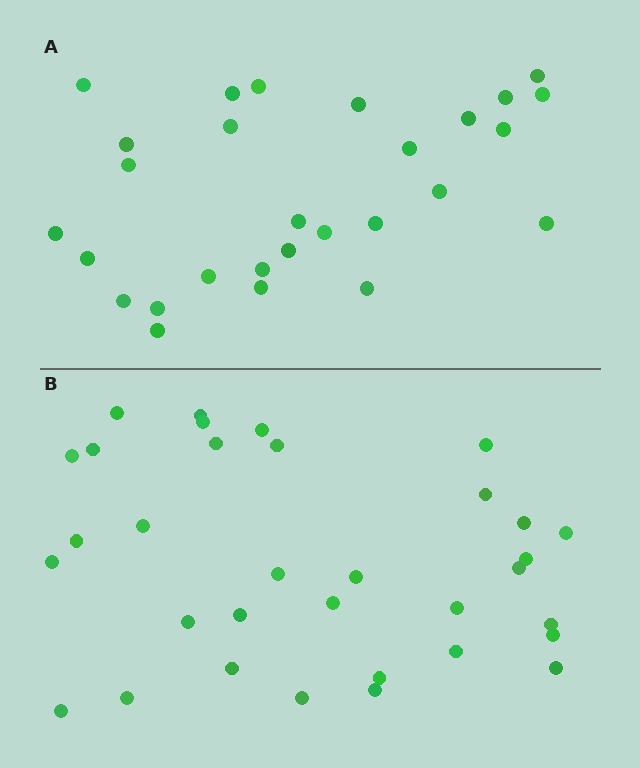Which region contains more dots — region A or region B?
Region B (the bottom region) has more dots.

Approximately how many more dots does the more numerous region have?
Region B has about 5 more dots than region A.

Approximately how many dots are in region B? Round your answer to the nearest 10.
About 30 dots. (The exact count is 33, which rounds to 30.)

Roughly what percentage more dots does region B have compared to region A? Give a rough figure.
About 20% more.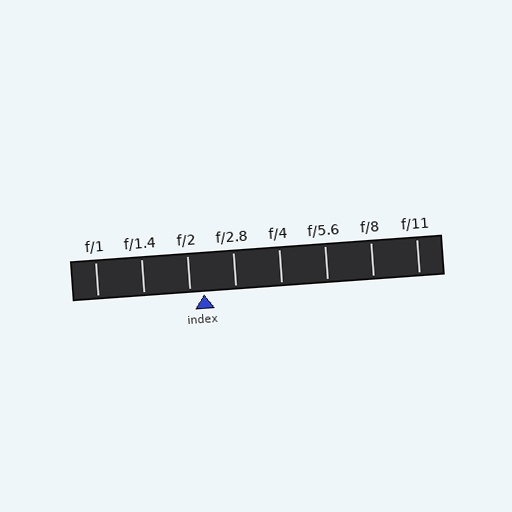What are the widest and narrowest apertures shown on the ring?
The widest aperture shown is f/1 and the narrowest is f/11.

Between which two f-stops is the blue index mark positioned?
The index mark is between f/2 and f/2.8.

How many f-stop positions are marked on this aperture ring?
There are 8 f-stop positions marked.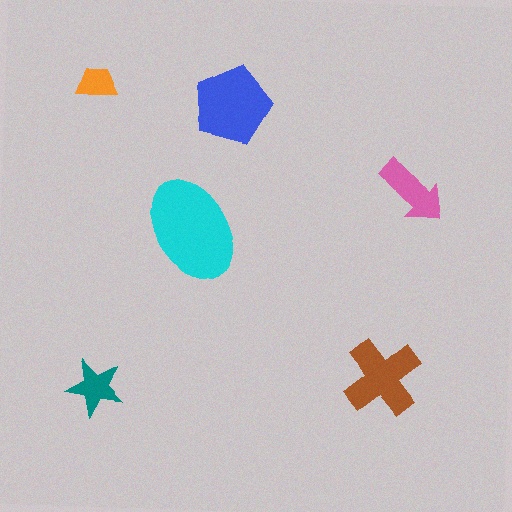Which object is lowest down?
The teal star is bottommost.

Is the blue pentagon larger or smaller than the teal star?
Larger.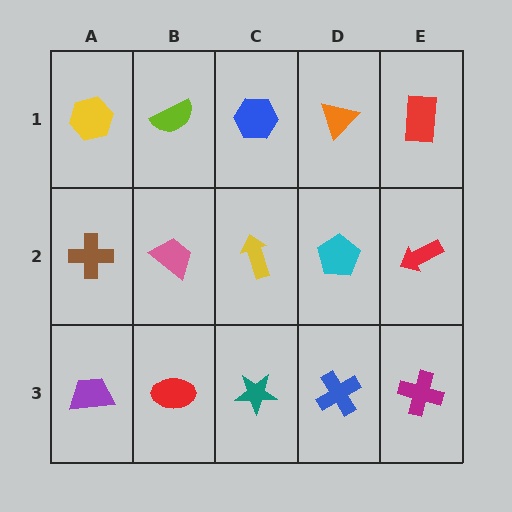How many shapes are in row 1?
5 shapes.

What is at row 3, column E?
A magenta cross.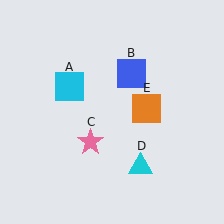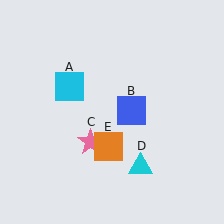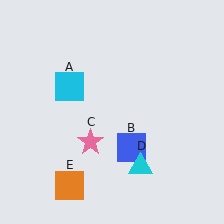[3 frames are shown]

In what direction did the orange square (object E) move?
The orange square (object E) moved down and to the left.